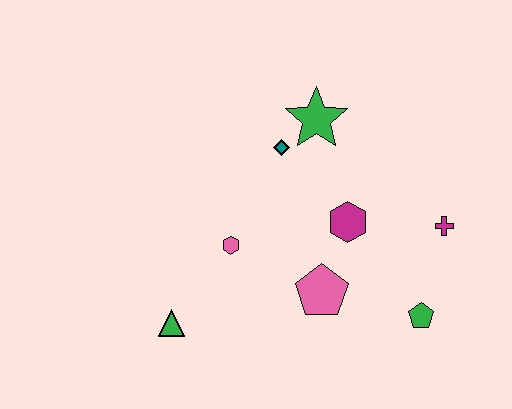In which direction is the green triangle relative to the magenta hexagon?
The green triangle is to the left of the magenta hexagon.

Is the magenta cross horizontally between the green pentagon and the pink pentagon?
No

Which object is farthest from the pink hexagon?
The magenta cross is farthest from the pink hexagon.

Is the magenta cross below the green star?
Yes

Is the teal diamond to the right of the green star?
No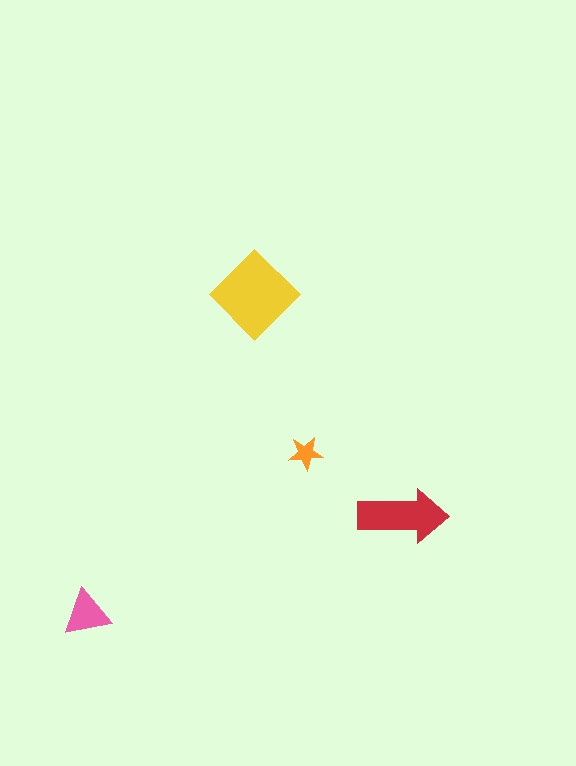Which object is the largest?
The yellow diamond.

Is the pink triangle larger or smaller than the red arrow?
Smaller.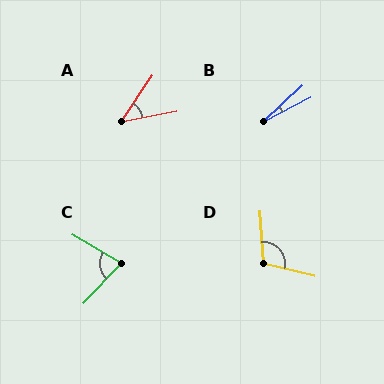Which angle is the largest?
D, at approximately 108 degrees.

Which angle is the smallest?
B, at approximately 16 degrees.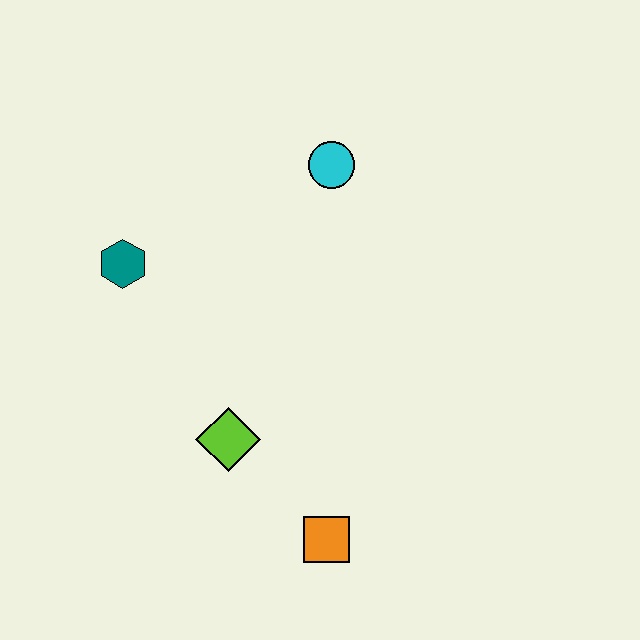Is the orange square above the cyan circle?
No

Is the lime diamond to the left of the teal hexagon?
No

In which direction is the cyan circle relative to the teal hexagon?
The cyan circle is to the right of the teal hexagon.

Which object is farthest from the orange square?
The cyan circle is farthest from the orange square.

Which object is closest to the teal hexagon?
The lime diamond is closest to the teal hexagon.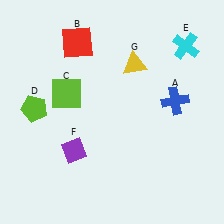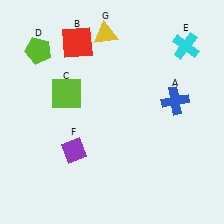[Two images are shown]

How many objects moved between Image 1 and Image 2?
2 objects moved between the two images.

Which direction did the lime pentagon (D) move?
The lime pentagon (D) moved up.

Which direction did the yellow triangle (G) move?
The yellow triangle (G) moved up.